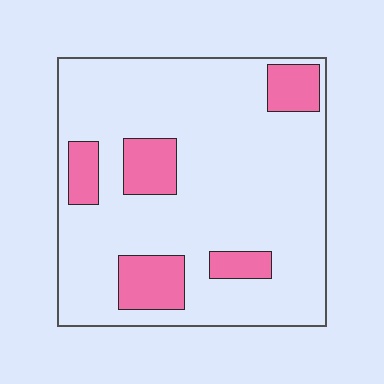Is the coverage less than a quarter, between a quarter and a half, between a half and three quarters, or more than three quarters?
Less than a quarter.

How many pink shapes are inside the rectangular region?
5.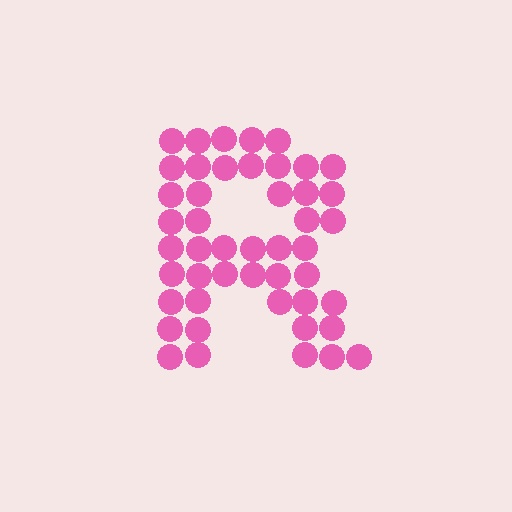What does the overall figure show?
The overall figure shows the letter R.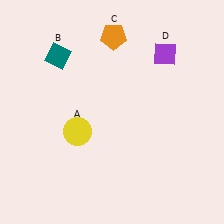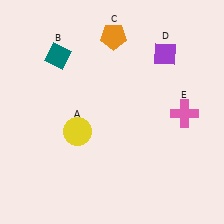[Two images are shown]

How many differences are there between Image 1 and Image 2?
There is 1 difference between the two images.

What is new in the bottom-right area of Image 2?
A pink cross (E) was added in the bottom-right area of Image 2.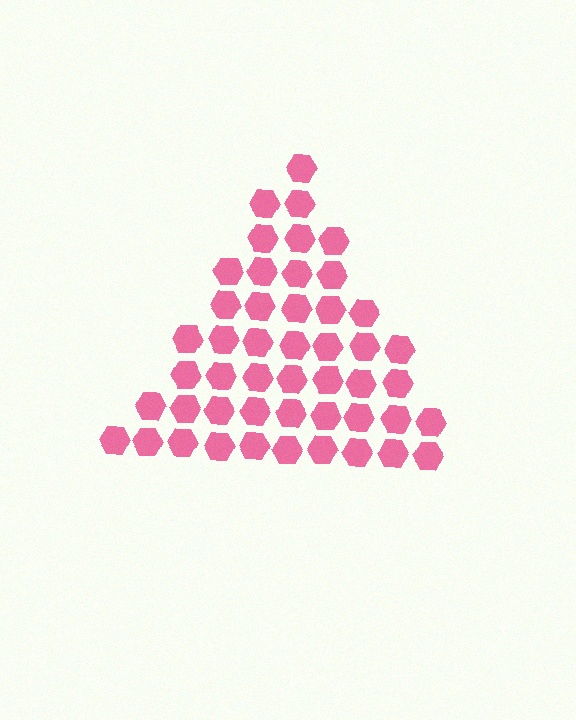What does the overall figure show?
The overall figure shows a triangle.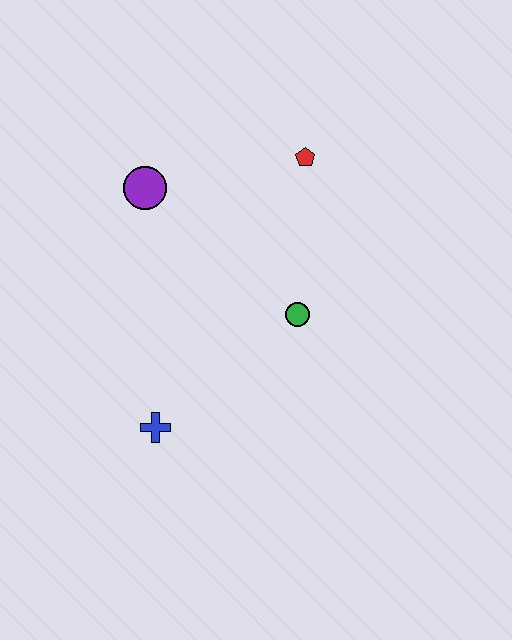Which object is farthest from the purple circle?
The blue cross is farthest from the purple circle.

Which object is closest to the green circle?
The red pentagon is closest to the green circle.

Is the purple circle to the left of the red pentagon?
Yes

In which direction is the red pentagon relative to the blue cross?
The red pentagon is above the blue cross.